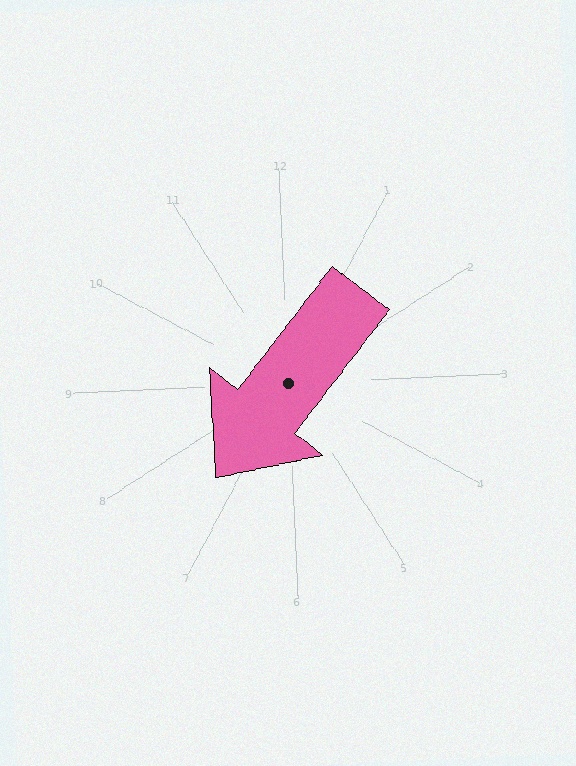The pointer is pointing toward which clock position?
Roughly 7 o'clock.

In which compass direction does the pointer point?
Southwest.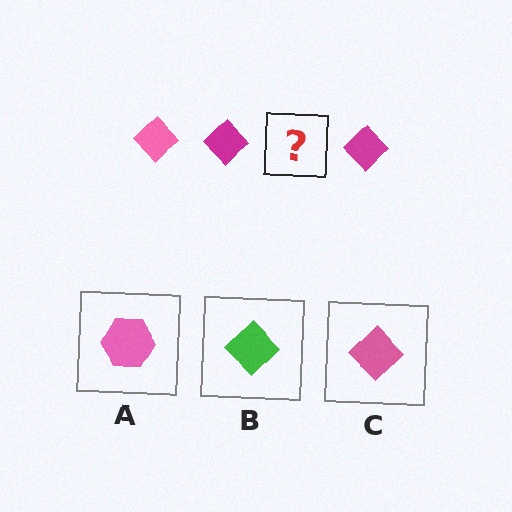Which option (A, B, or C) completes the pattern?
C.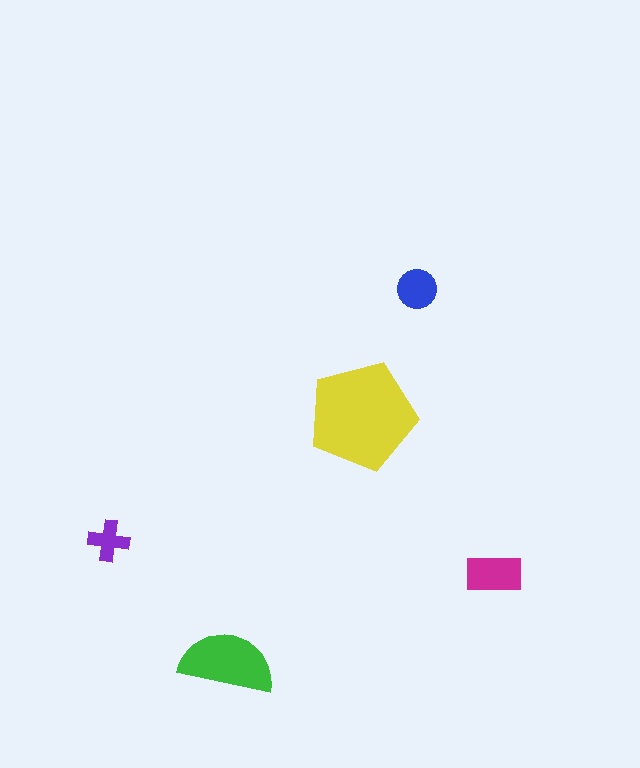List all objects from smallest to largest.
The purple cross, the blue circle, the magenta rectangle, the green semicircle, the yellow pentagon.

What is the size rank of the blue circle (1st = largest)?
4th.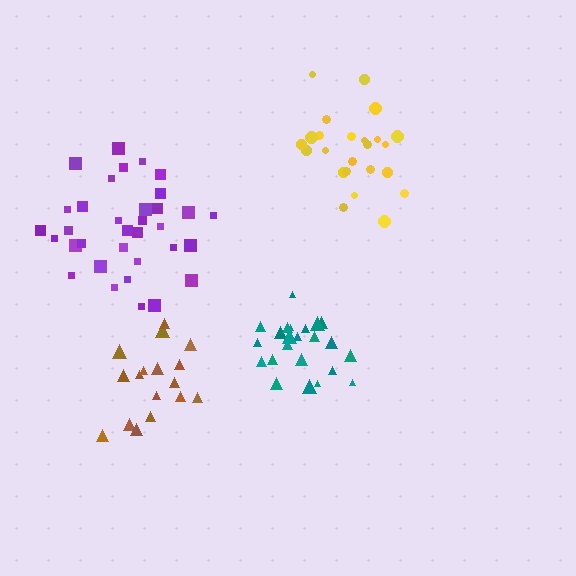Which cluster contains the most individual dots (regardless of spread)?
Purple (34).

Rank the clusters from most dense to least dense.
teal, purple, yellow, brown.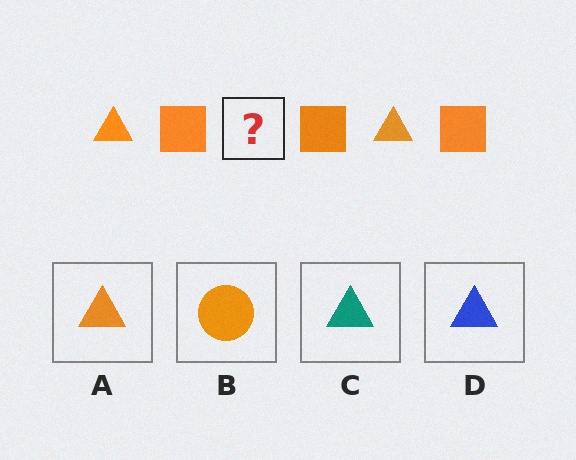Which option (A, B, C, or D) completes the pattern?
A.